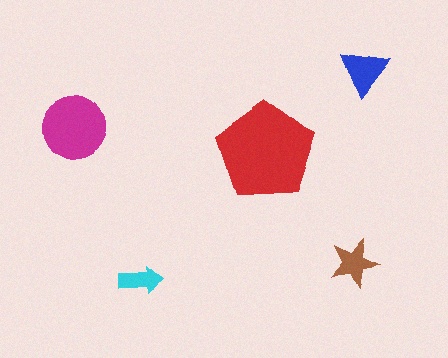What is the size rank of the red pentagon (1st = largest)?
1st.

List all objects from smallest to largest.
The cyan arrow, the brown star, the blue triangle, the magenta circle, the red pentagon.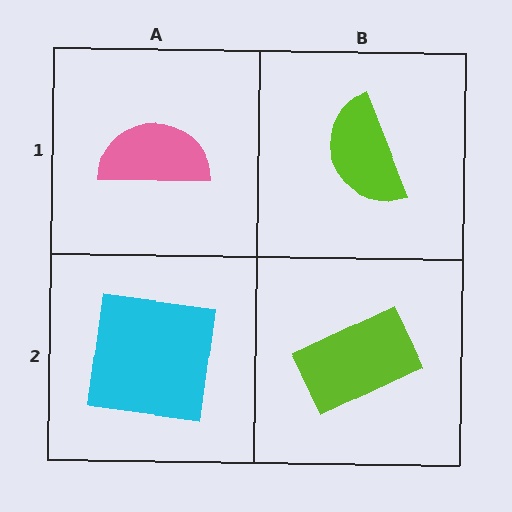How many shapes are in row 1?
2 shapes.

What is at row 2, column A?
A cyan square.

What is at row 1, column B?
A lime semicircle.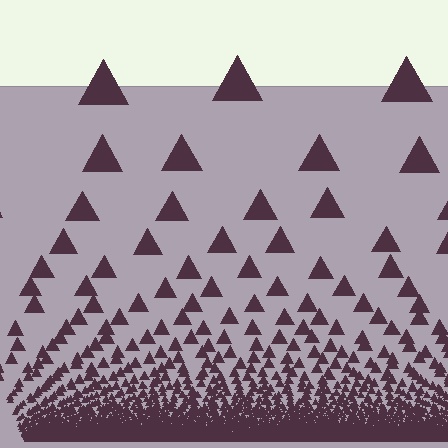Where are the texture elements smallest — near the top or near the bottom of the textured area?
Near the bottom.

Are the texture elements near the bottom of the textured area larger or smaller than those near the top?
Smaller. The gradient is inverted — elements near the bottom are smaller and denser.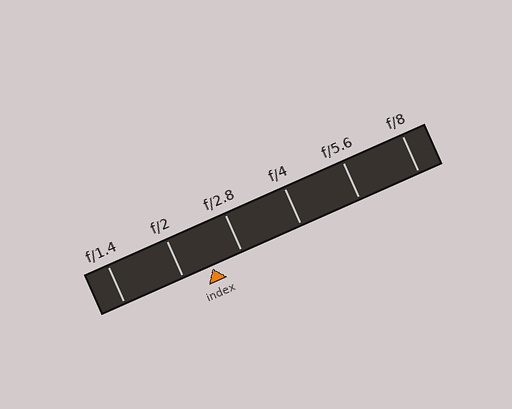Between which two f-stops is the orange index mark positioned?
The index mark is between f/2 and f/2.8.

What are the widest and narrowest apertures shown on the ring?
The widest aperture shown is f/1.4 and the narrowest is f/8.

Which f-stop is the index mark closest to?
The index mark is closest to f/2.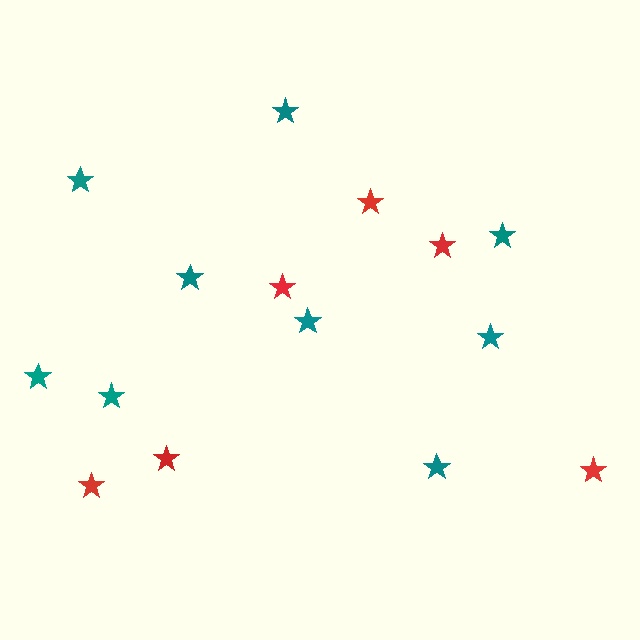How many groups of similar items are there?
There are 2 groups: one group of red stars (6) and one group of teal stars (9).